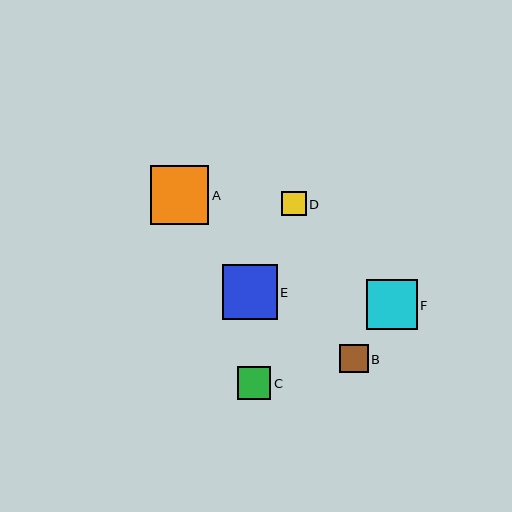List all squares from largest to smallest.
From largest to smallest: A, E, F, C, B, D.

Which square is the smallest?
Square D is the smallest with a size of approximately 24 pixels.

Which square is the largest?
Square A is the largest with a size of approximately 58 pixels.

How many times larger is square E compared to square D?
Square E is approximately 2.3 times the size of square D.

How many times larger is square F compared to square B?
Square F is approximately 1.8 times the size of square B.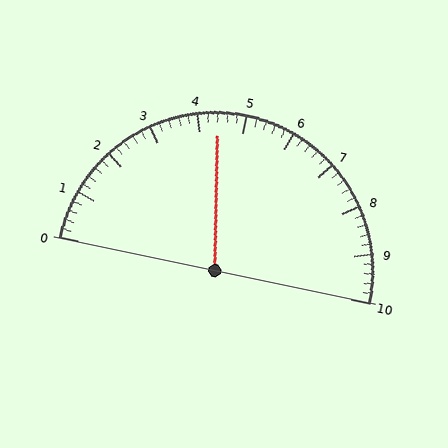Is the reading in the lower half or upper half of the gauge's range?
The reading is in the lower half of the range (0 to 10).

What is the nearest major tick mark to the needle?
The nearest major tick mark is 4.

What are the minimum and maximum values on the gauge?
The gauge ranges from 0 to 10.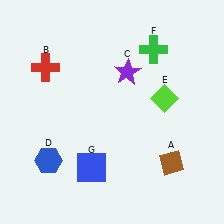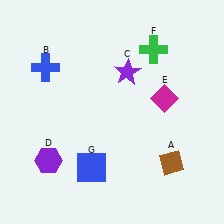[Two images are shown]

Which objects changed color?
B changed from red to blue. D changed from blue to purple. E changed from lime to magenta.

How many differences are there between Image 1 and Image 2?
There are 3 differences between the two images.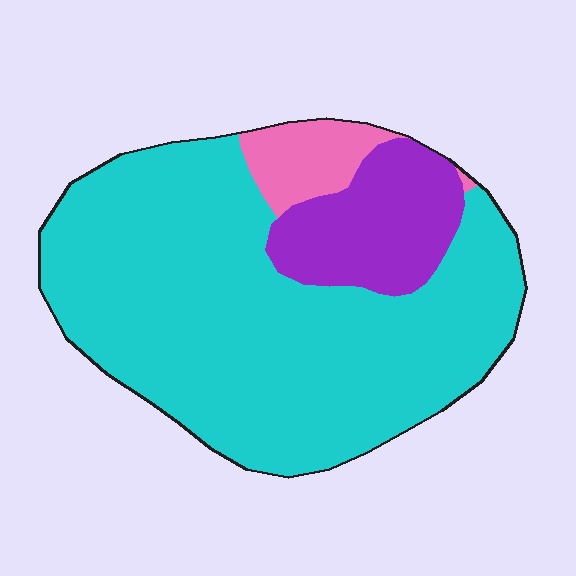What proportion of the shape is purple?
Purple takes up less than a quarter of the shape.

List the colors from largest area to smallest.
From largest to smallest: cyan, purple, pink.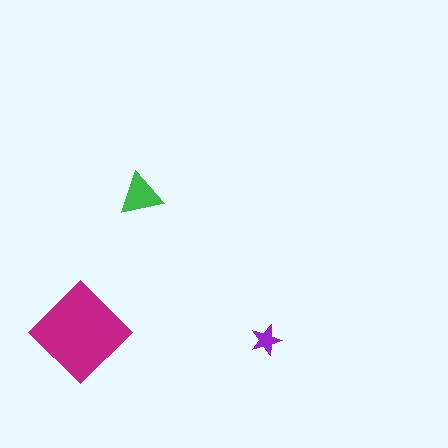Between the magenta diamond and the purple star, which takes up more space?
The magenta diamond.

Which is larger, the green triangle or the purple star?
The green triangle.